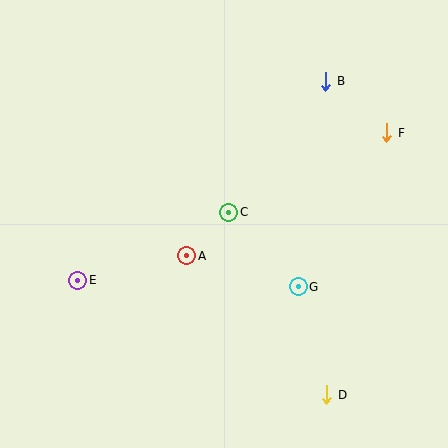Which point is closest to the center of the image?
Point C at (229, 212) is closest to the center.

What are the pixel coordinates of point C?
Point C is at (229, 212).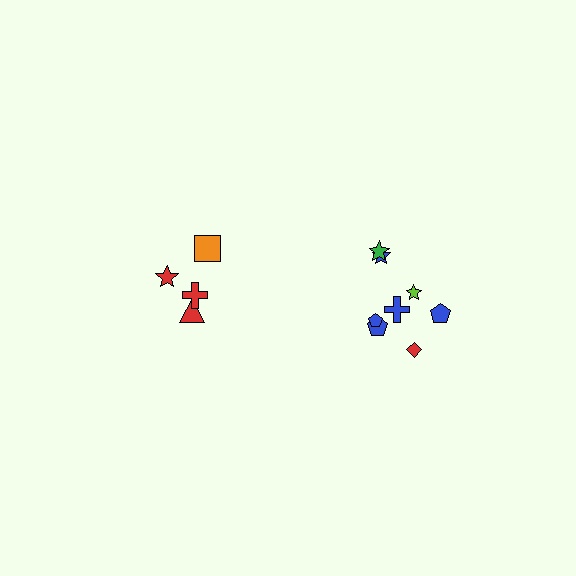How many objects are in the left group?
There are 4 objects.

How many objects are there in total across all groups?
There are 12 objects.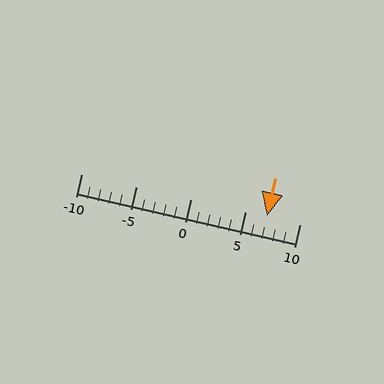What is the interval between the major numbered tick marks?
The major tick marks are spaced 5 units apart.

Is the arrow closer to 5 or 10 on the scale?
The arrow is closer to 5.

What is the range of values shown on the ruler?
The ruler shows values from -10 to 10.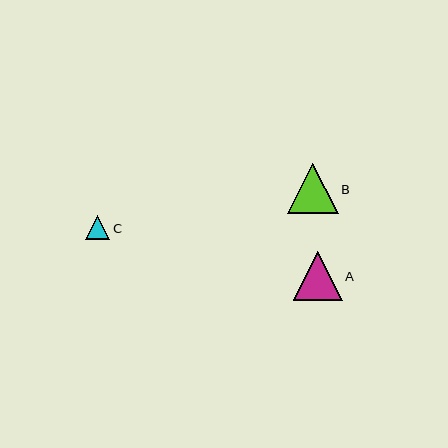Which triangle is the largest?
Triangle B is the largest with a size of approximately 50 pixels.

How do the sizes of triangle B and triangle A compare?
Triangle B and triangle A are approximately the same size.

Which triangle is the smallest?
Triangle C is the smallest with a size of approximately 25 pixels.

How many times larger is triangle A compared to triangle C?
Triangle A is approximately 2.0 times the size of triangle C.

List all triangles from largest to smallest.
From largest to smallest: B, A, C.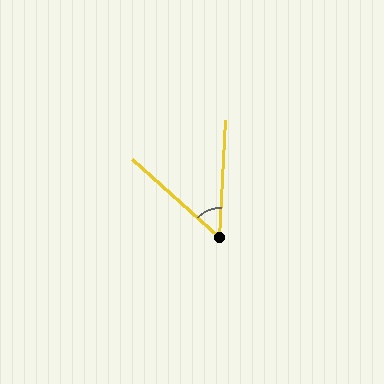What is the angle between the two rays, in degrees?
Approximately 51 degrees.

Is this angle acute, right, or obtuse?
It is acute.